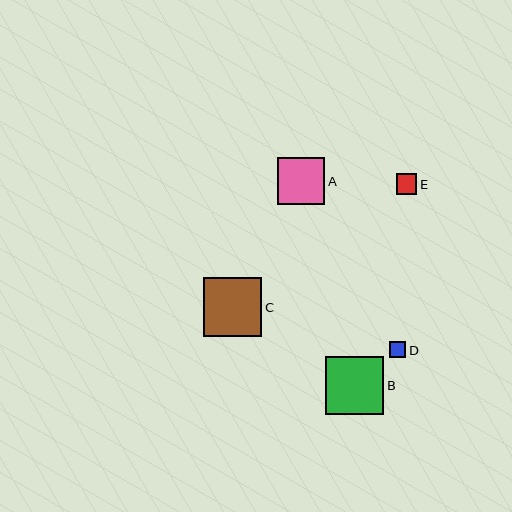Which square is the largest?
Square B is the largest with a size of approximately 58 pixels.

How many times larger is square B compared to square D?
Square B is approximately 3.6 times the size of square D.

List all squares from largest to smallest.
From largest to smallest: B, C, A, E, D.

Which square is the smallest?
Square D is the smallest with a size of approximately 16 pixels.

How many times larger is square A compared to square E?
Square A is approximately 2.3 times the size of square E.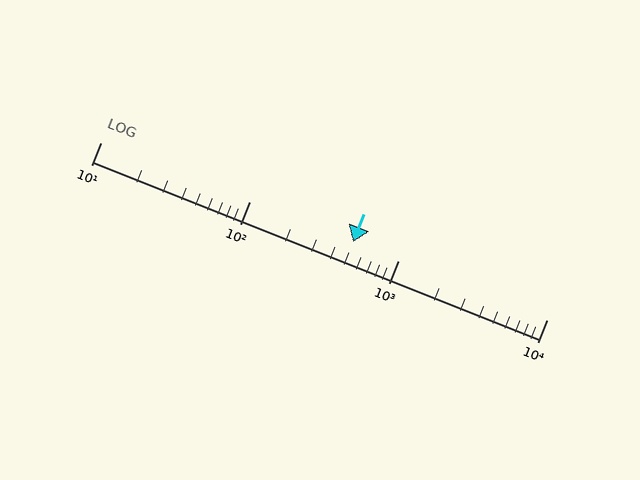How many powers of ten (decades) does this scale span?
The scale spans 3 decades, from 10 to 10000.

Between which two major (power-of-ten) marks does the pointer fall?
The pointer is between 100 and 1000.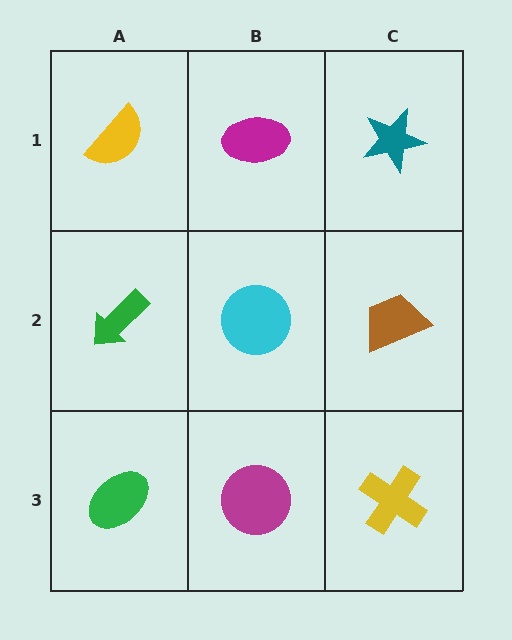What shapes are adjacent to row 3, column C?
A brown trapezoid (row 2, column C), a magenta circle (row 3, column B).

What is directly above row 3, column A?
A green arrow.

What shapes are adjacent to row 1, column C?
A brown trapezoid (row 2, column C), a magenta ellipse (row 1, column B).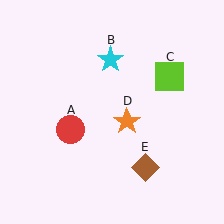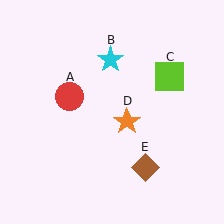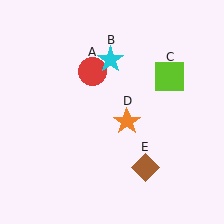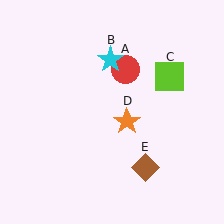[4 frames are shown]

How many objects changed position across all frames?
1 object changed position: red circle (object A).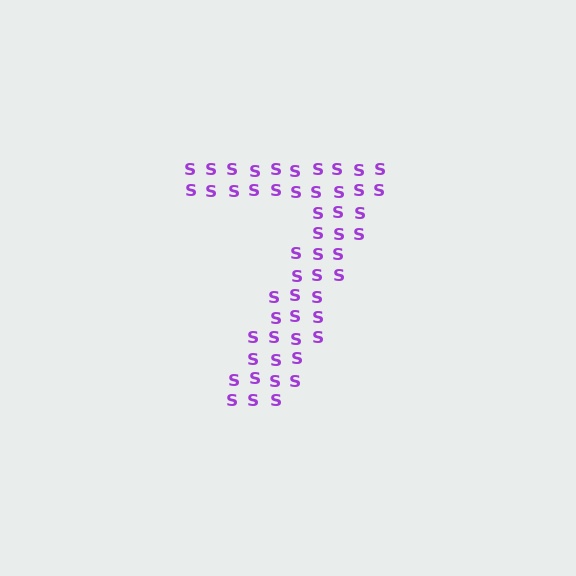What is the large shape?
The large shape is the digit 7.